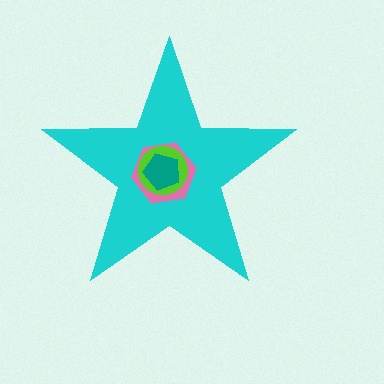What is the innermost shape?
The teal pentagon.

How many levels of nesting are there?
4.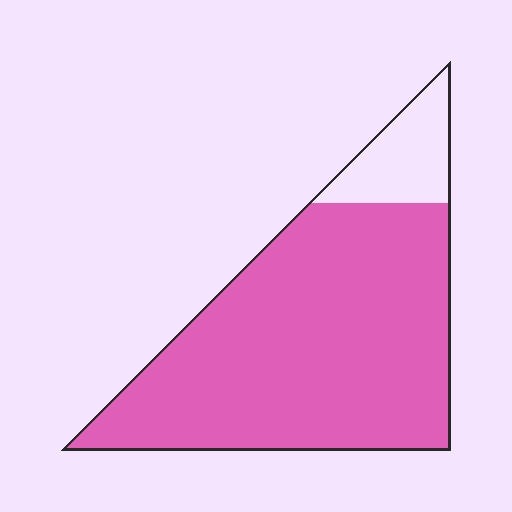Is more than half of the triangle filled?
Yes.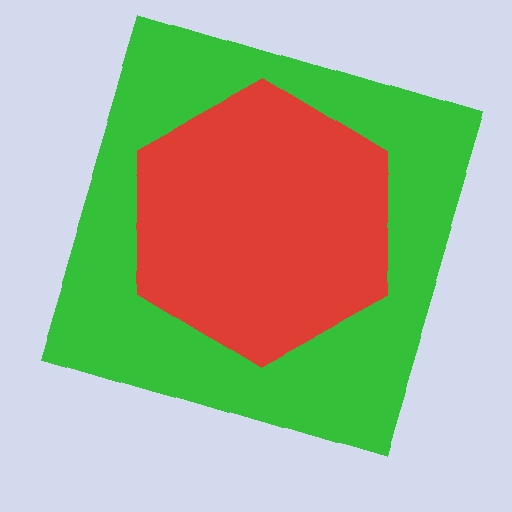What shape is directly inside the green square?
The red hexagon.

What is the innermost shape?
The red hexagon.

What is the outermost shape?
The green square.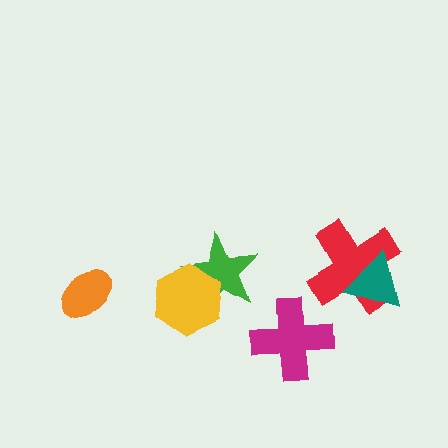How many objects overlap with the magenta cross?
0 objects overlap with the magenta cross.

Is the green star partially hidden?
Yes, it is partially covered by another shape.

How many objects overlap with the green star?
1 object overlaps with the green star.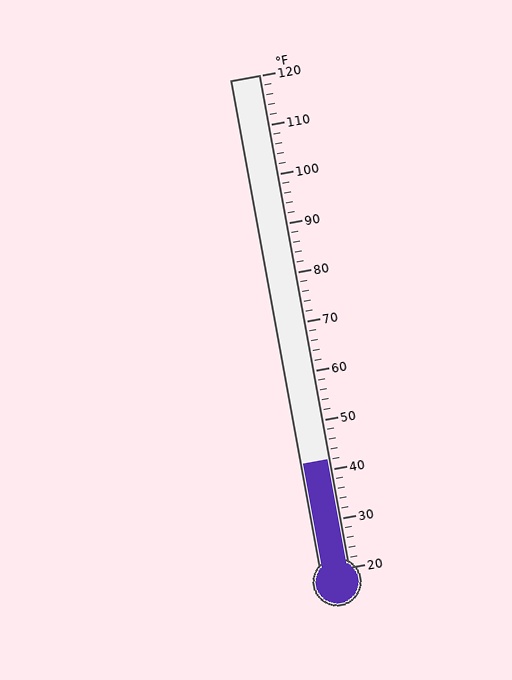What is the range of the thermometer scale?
The thermometer scale ranges from 20°F to 120°F.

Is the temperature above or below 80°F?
The temperature is below 80°F.